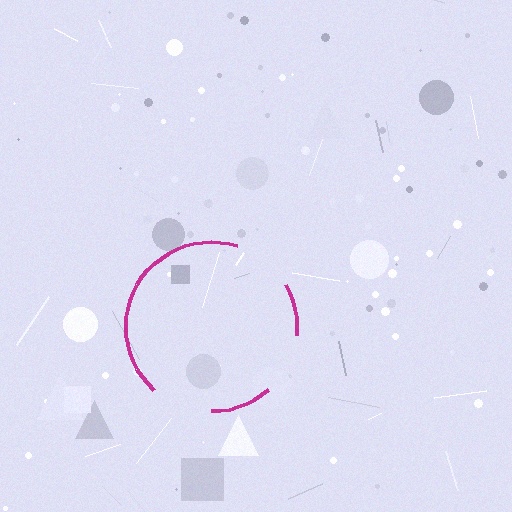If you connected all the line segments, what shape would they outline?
They would outline a circle.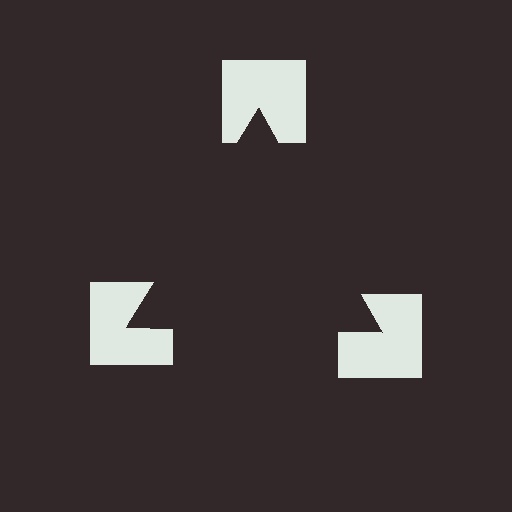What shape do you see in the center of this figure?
An illusory triangle — its edges are inferred from the aligned wedge cuts in the notched squares, not physically drawn.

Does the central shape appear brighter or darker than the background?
It typically appears slightly darker than the background, even though no actual brightness change is drawn.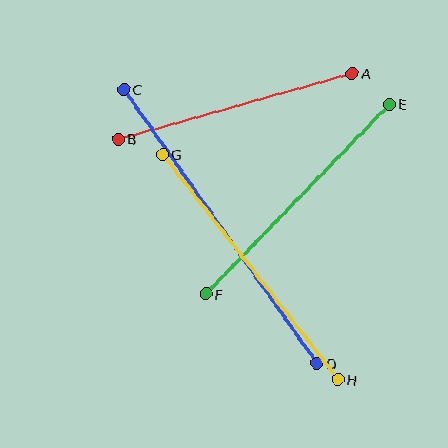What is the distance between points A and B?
The distance is approximately 243 pixels.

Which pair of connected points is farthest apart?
Points C and D are farthest apart.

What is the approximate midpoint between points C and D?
The midpoint is at approximately (220, 226) pixels.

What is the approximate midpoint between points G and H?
The midpoint is at approximately (250, 267) pixels.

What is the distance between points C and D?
The distance is approximately 336 pixels.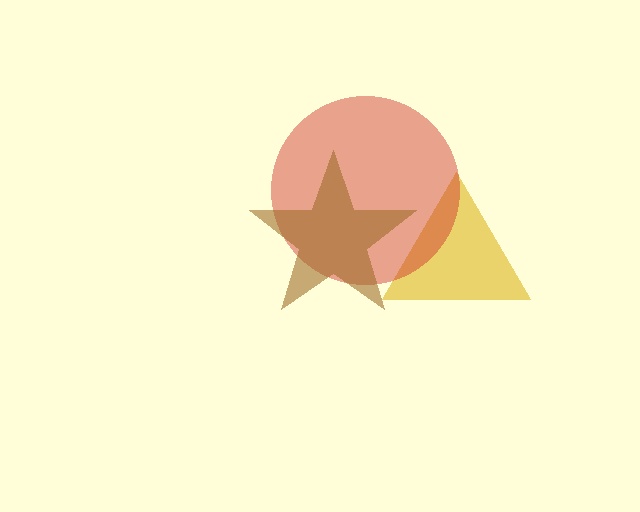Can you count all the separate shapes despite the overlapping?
Yes, there are 3 separate shapes.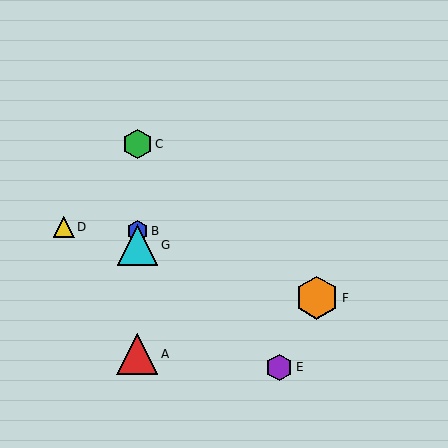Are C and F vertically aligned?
No, C is at x≈137 and F is at x≈317.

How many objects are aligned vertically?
4 objects (A, B, C, G) are aligned vertically.